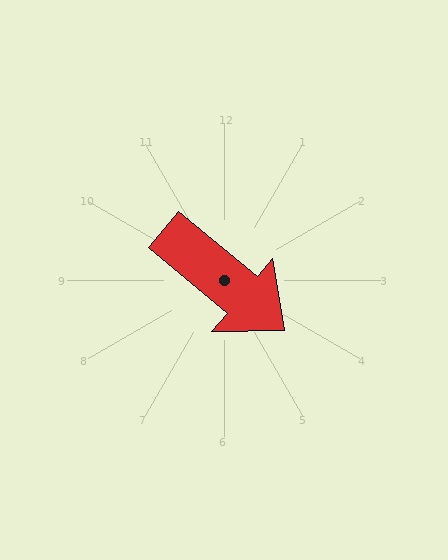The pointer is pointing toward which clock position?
Roughly 4 o'clock.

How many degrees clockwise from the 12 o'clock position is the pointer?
Approximately 130 degrees.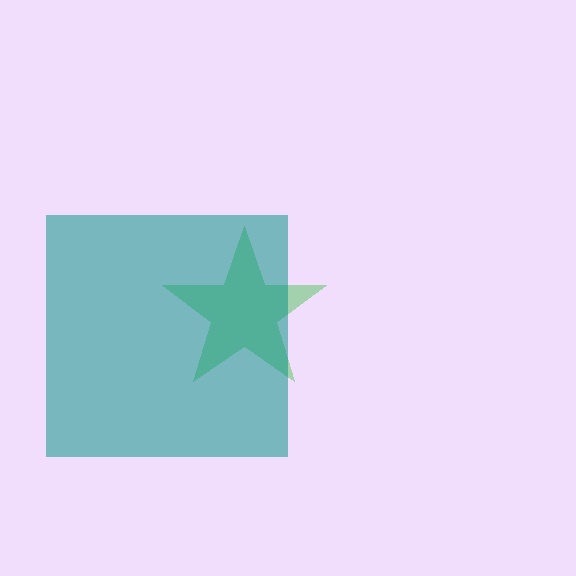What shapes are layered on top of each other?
The layered shapes are: a green star, a teal square.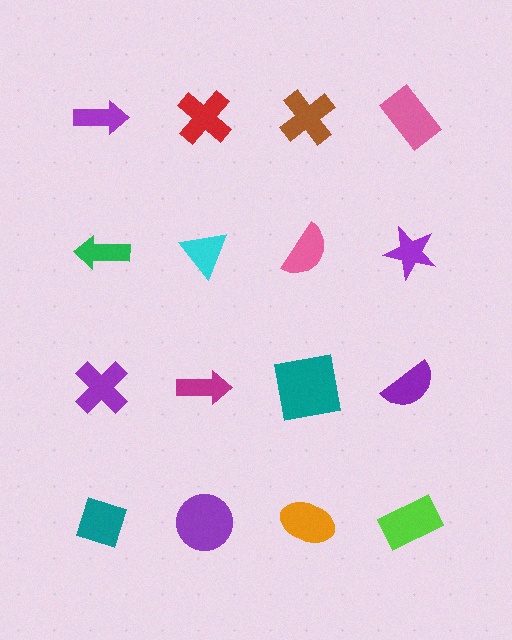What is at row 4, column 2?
A purple circle.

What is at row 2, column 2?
A cyan triangle.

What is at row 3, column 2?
A magenta arrow.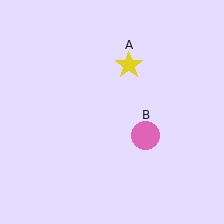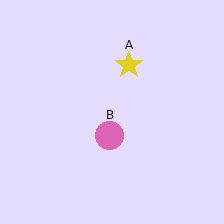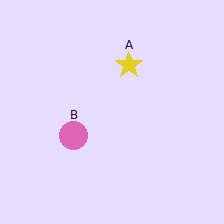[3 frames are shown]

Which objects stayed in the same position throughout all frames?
Yellow star (object A) remained stationary.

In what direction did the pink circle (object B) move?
The pink circle (object B) moved left.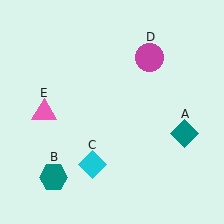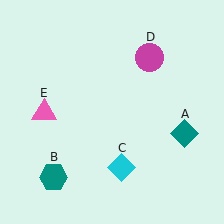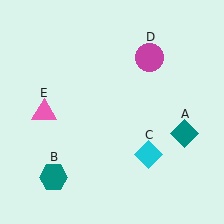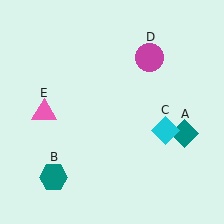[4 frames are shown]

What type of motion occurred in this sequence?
The cyan diamond (object C) rotated counterclockwise around the center of the scene.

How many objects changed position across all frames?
1 object changed position: cyan diamond (object C).